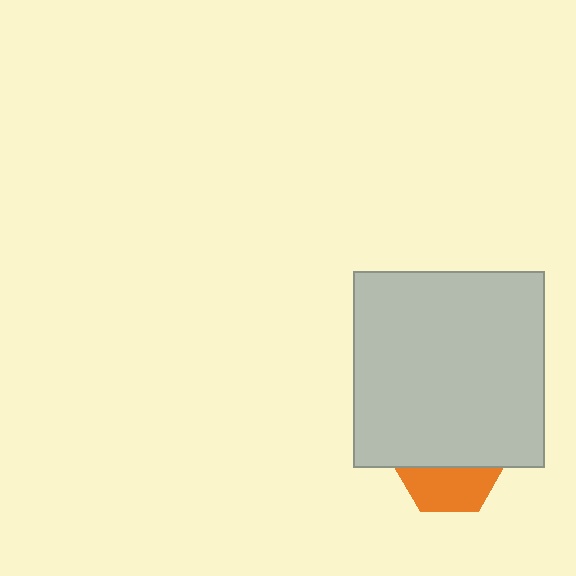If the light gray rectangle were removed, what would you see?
You would see the complete orange hexagon.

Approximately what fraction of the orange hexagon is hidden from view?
Roughly 59% of the orange hexagon is hidden behind the light gray rectangle.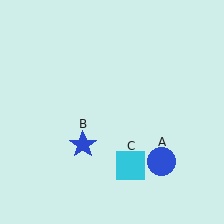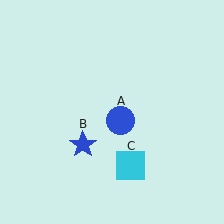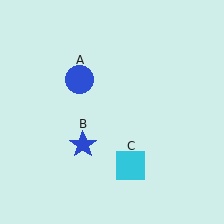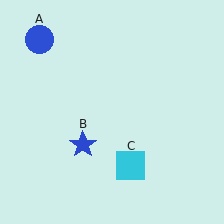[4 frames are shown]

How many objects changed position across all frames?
1 object changed position: blue circle (object A).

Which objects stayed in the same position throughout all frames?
Blue star (object B) and cyan square (object C) remained stationary.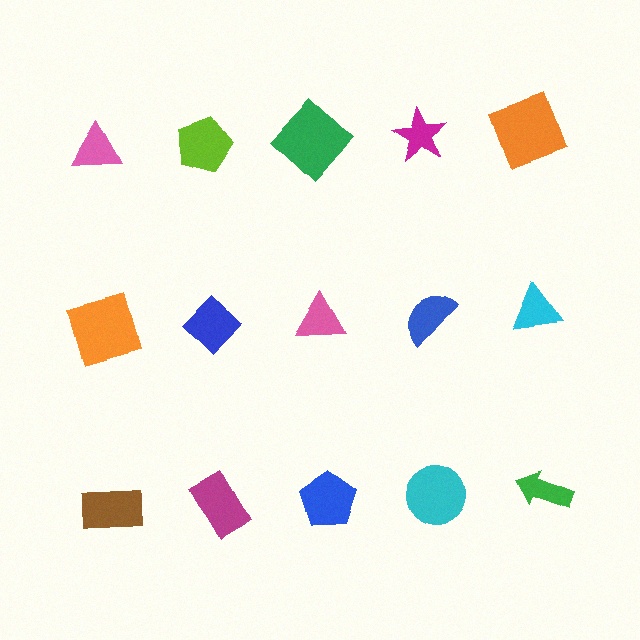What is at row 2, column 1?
An orange square.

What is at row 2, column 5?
A cyan triangle.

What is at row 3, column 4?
A cyan circle.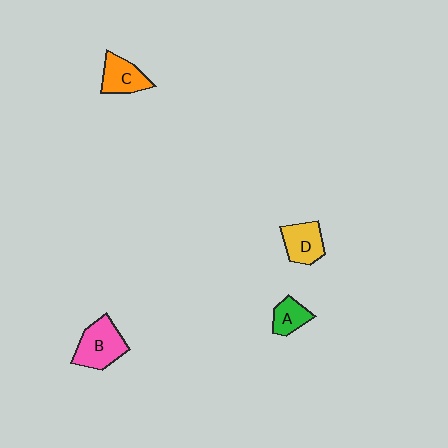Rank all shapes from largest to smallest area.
From largest to smallest: B (pink), D (yellow), C (orange), A (green).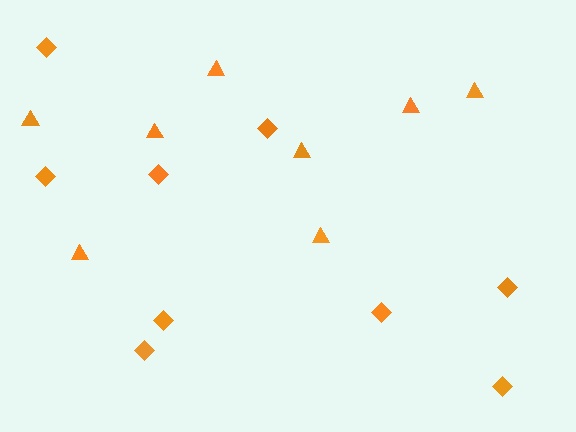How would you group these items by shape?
There are 2 groups: one group of diamonds (9) and one group of triangles (8).